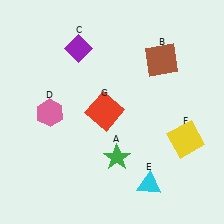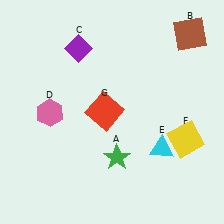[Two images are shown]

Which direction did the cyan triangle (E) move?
The cyan triangle (E) moved up.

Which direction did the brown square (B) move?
The brown square (B) moved right.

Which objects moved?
The objects that moved are: the brown square (B), the cyan triangle (E).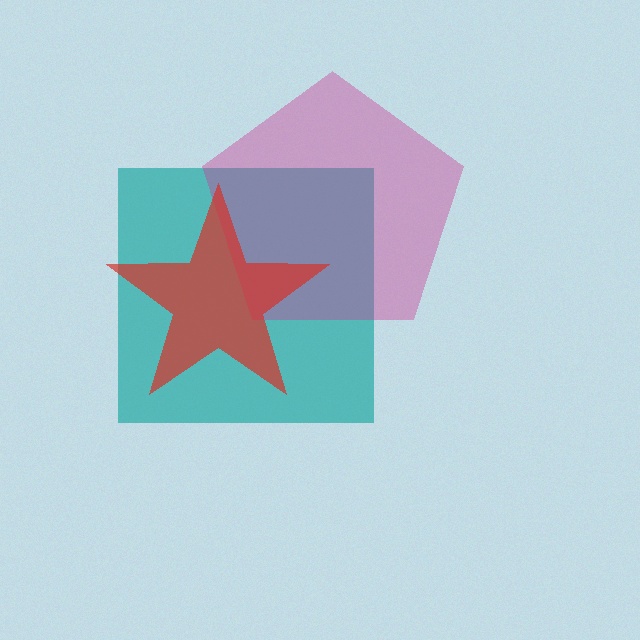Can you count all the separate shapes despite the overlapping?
Yes, there are 3 separate shapes.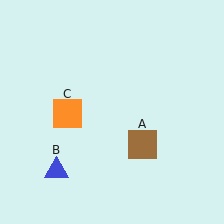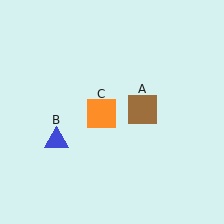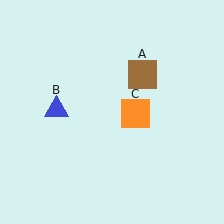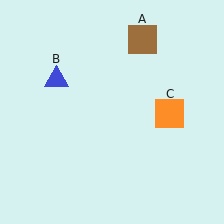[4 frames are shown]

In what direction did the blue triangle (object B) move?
The blue triangle (object B) moved up.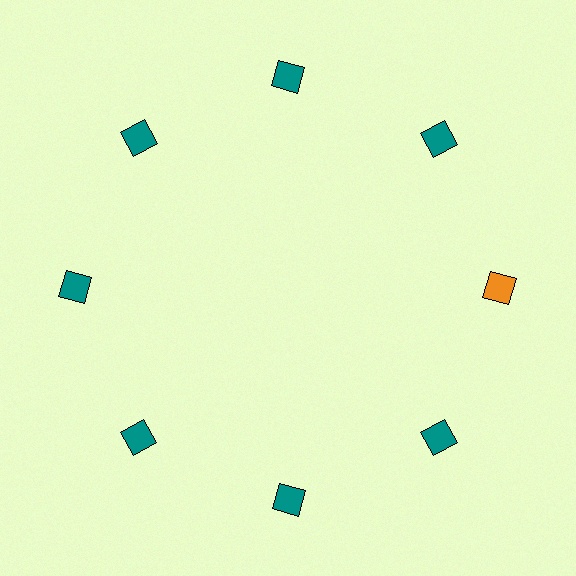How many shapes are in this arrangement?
There are 8 shapes arranged in a ring pattern.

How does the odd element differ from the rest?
It has a different color: orange instead of teal.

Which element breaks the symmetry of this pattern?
The orange diamond at roughly the 3 o'clock position breaks the symmetry. All other shapes are teal diamonds.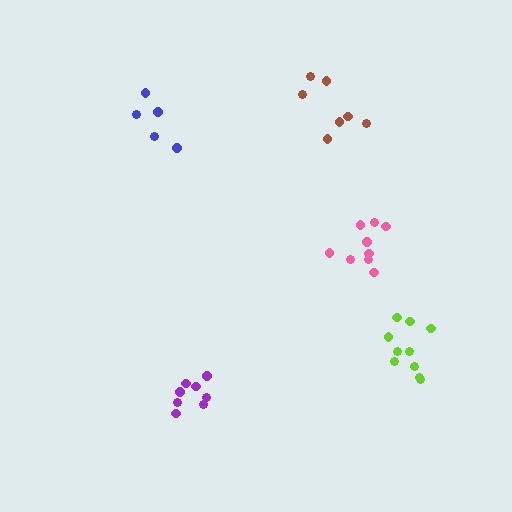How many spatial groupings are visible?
There are 5 spatial groupings.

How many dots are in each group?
Group 1: 8 dots, Group 2: 5 dots, Group 3: 7 dots, Group 4: 10 dots, Group 5: 9 dots (39 total).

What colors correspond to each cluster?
The clusters are colored: purple, blue, brown, lime, pink.